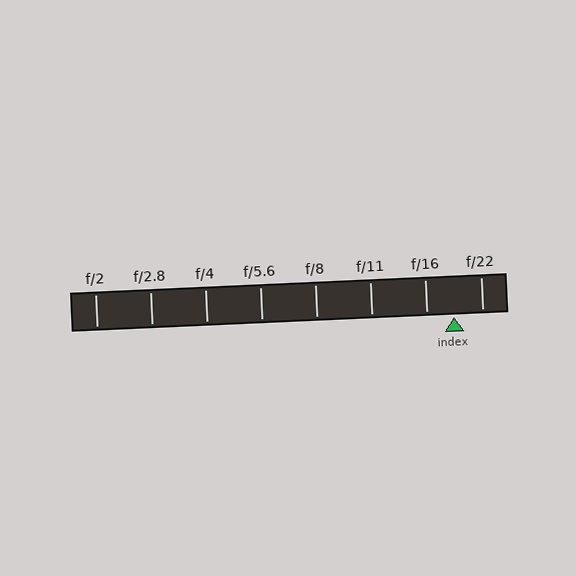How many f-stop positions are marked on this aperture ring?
There are 8 f-stop positions marked.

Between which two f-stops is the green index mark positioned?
The index mark is between f/16 and f/22.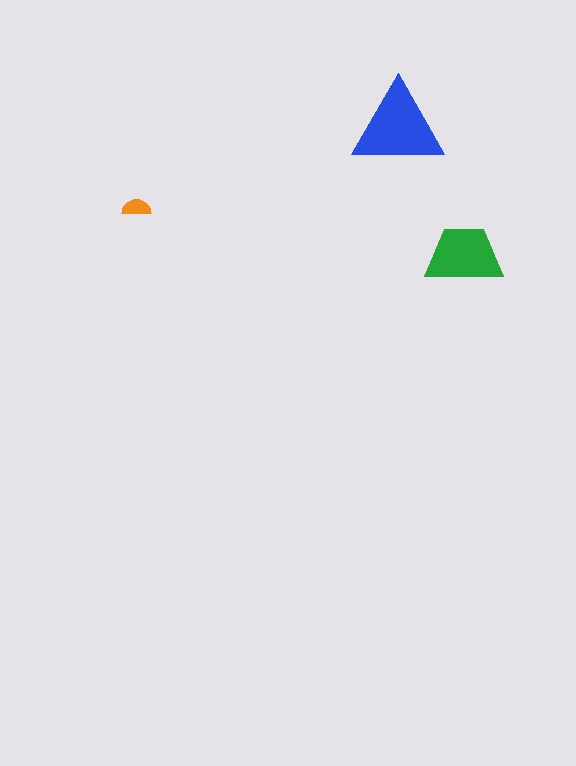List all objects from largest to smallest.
The blue triangle, the green trapezoid, the orange semicircle.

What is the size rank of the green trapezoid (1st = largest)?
2nd.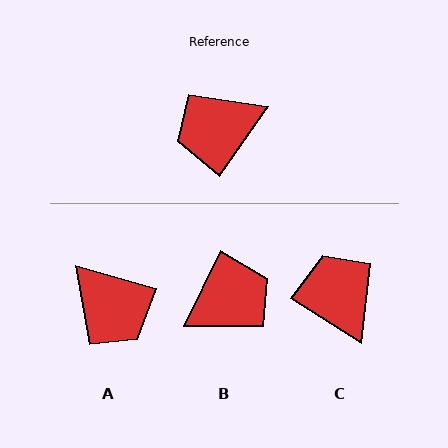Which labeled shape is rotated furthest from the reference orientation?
B, about 171 degrees away.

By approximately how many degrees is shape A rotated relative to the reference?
Approximately 109 degrees counter-clockwise.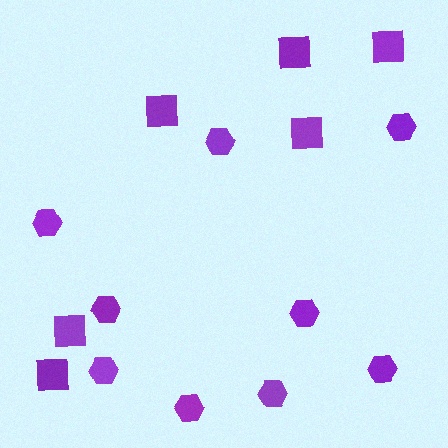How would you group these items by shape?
There are 2 groups: one group of hexagons (9) and one group of squares (6).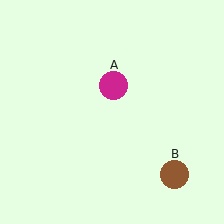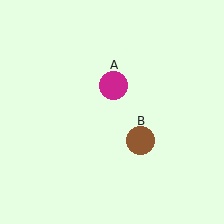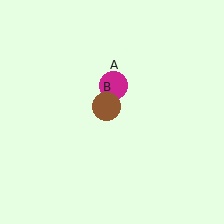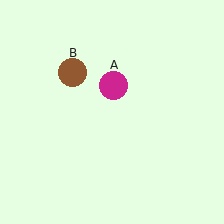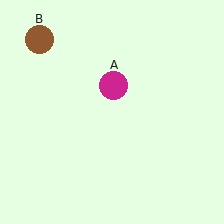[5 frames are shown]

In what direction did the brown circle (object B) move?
The brown circle (object B) moved up and to the left.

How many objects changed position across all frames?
1 object changed position: brown circle (object B).